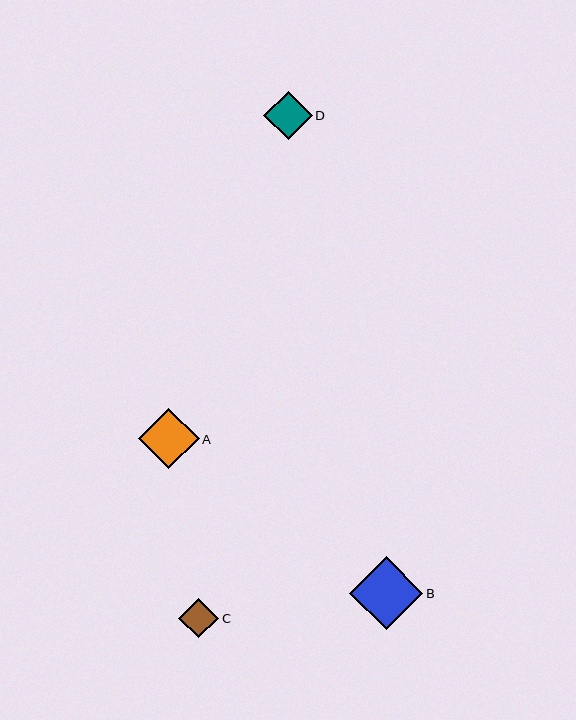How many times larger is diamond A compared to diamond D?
Diamond A is approximately 1.2 times the size of diamond D.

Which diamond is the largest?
Diamond B is the largest with a size of approximately 73 pixels.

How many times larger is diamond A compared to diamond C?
Diamond A is approximately 1.5 times the size of diamond C.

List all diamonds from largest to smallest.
From largest to smallest: B, A, D, C.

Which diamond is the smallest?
Diamond C is the smallest with a size of approximately 40 pixels.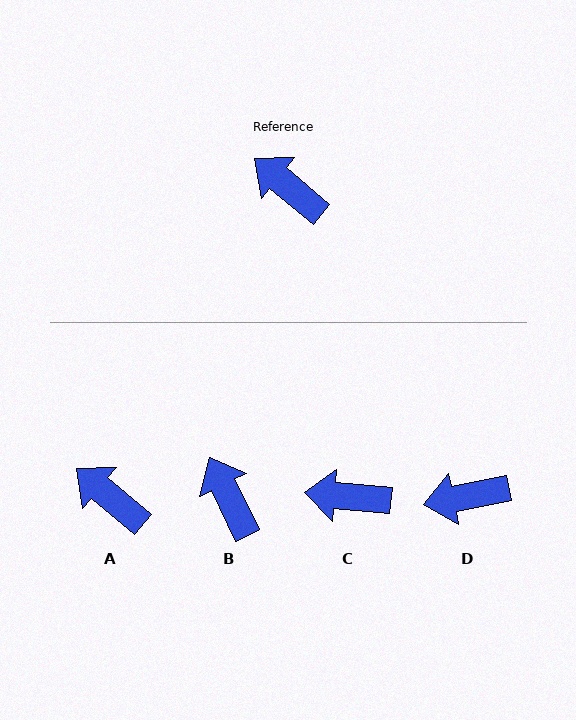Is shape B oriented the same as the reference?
No, it is off by about 24 degrees.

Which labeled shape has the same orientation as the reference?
A.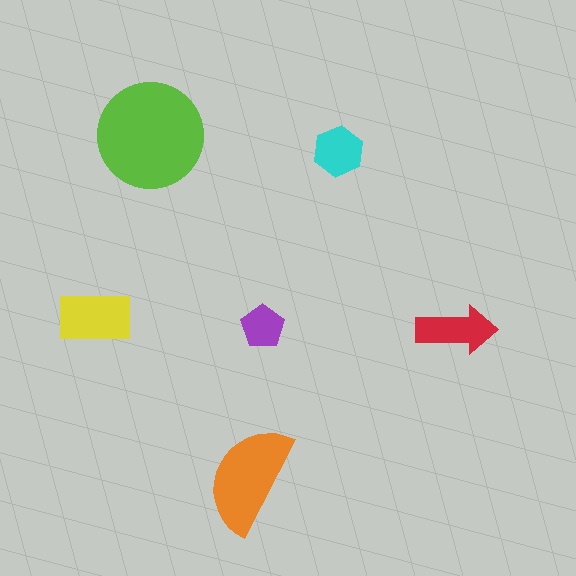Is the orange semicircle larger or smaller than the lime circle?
Smaller.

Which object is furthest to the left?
The yellow rectangle is leftmost.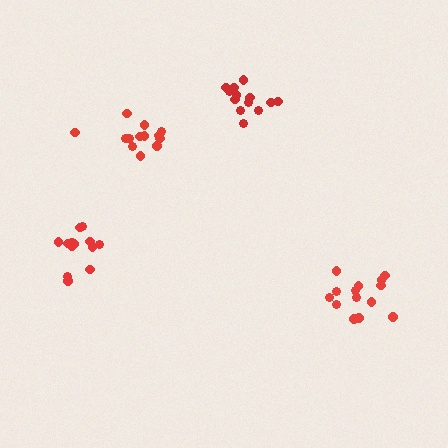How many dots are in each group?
Group 1: 14 dots, Group 2: 14 dots, Group 3: 13 dots, Group 4: 13 dots (54 total).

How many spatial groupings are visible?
There are 4 spatial groupings.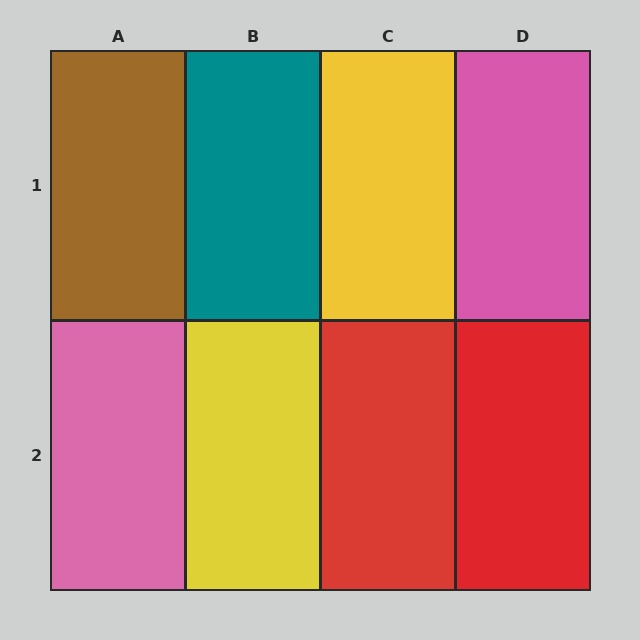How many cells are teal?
1 cell is teal.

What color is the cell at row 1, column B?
Teal.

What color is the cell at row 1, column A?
Brown.